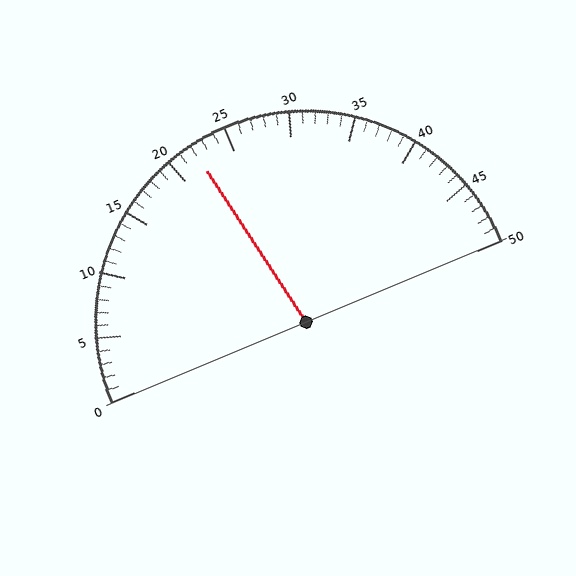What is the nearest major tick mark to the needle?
The nearest major tick mark is 20.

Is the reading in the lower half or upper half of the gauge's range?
The reading is in the lower half of the range (0 to 50).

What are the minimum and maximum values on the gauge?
The gauge ranges from 0 to 50.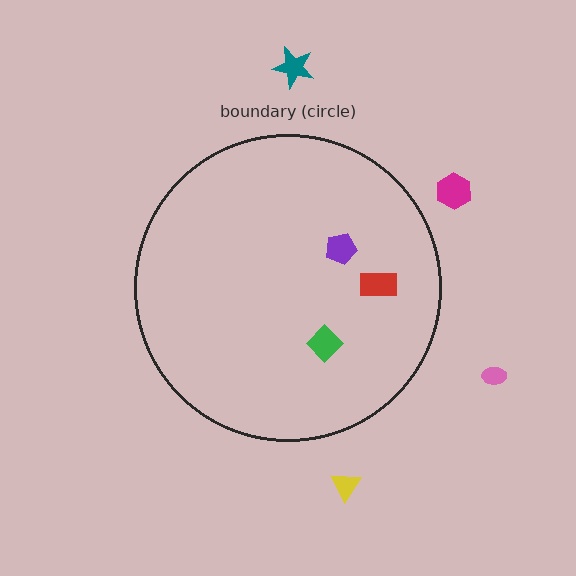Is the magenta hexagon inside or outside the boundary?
Outside.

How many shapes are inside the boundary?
3 inside, 4 outside.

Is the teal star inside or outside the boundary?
Outside.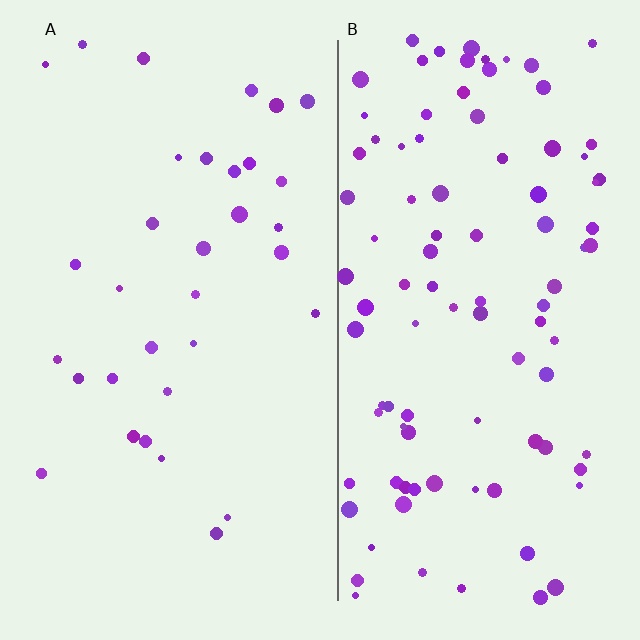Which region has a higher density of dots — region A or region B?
B (the right).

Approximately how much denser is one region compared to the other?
Approximately 2.9× — region B over region A.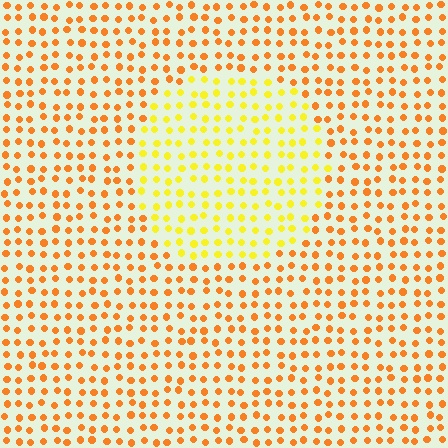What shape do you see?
I see a circle.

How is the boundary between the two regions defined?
The boundary is defined purely by a slight shift in hue (about 32 degrees). Spacing, size, and orientation are identical on both sides.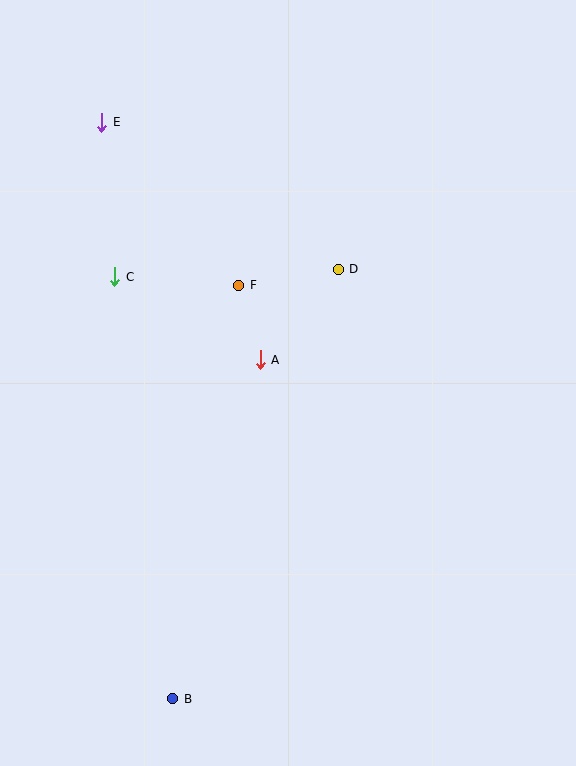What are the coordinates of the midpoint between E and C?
The midpoint between E and C is at (108, 200).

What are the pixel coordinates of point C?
Point C is at (115, 277).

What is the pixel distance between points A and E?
The distance between A and E is 285 pixels.